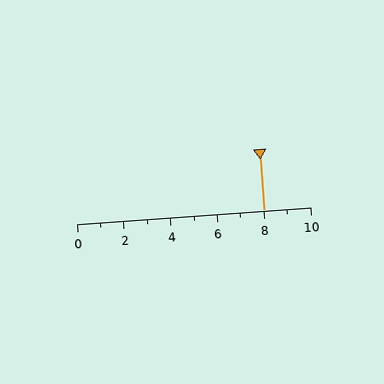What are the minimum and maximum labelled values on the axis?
The axis runs from 0 to 10.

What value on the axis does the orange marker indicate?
The marker indicates approximately 8.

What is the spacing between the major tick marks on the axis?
The major ticks are spaced 2 apart.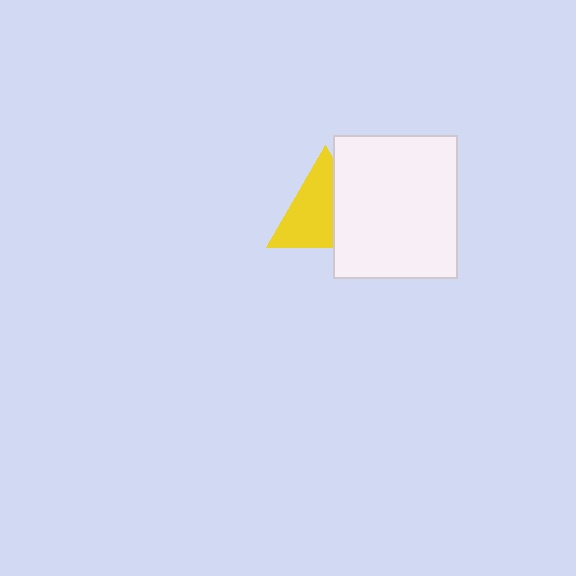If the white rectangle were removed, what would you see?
You would see the complete yellow triangle.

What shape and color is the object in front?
The object in front is a white rectangle.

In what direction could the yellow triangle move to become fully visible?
The yellow triangle could move left. That would shift it out from behind the white rectangle entirely.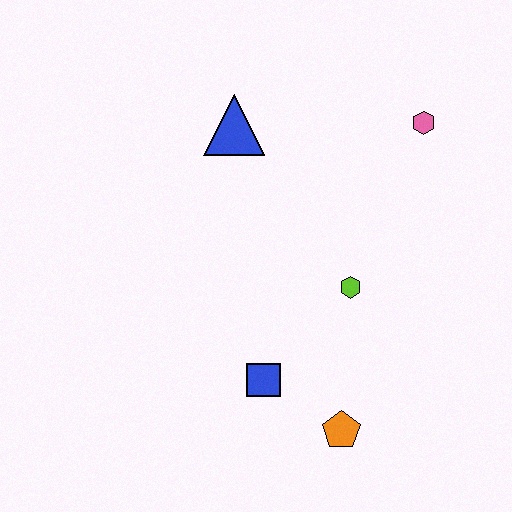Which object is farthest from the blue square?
The pink hexagon is farthest from the blue square.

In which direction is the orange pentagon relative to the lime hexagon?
The orange pentagon is below the lime hexagon.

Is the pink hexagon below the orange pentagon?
No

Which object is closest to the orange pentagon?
The blue square is closest to the orange pentagon.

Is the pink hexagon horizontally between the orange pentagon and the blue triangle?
No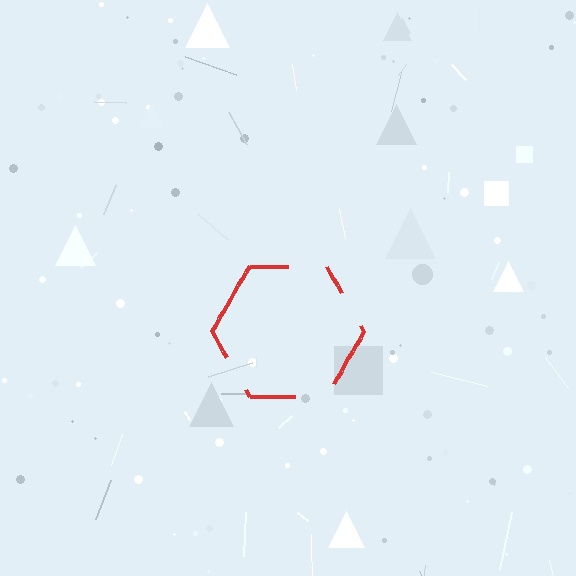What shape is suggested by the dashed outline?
The dashed outline suggests a hexagon.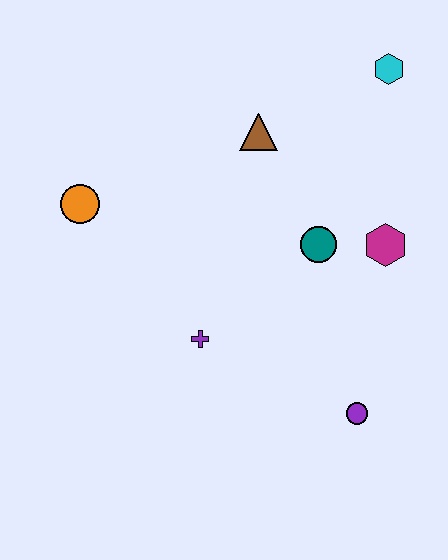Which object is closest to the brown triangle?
The teal circle is closest to the brown triangle.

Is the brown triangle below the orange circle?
No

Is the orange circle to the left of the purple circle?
Yes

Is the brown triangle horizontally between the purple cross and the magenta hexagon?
Yes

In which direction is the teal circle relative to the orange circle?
The teal circle is to the right of the orange circle.